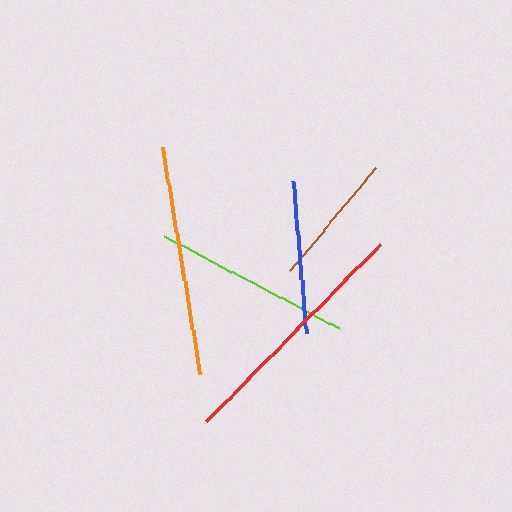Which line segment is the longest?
The red line is the longest at approximately 248 pixels.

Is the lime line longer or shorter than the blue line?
The lime line is longer than the blue line.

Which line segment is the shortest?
The brown line is the shortest at approximately 134 pixels.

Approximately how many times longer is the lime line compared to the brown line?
The lime line is approximately 1.5 times the length of the brown line.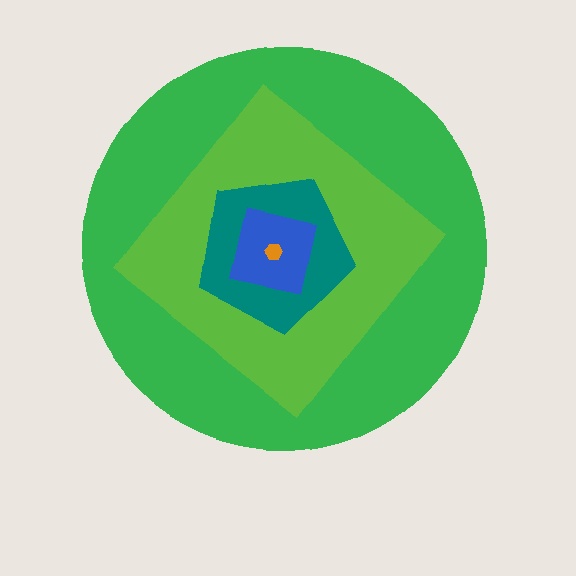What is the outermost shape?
The green circle.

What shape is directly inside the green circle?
The lime diamond.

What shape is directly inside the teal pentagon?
The blue square.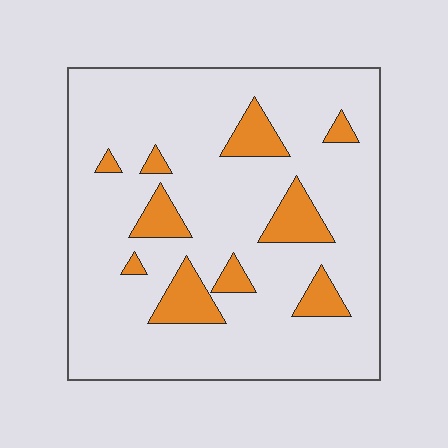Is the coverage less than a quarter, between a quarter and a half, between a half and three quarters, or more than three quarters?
Less than a quarter.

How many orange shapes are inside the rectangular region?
10.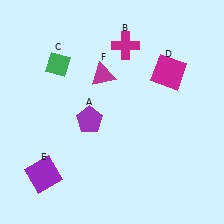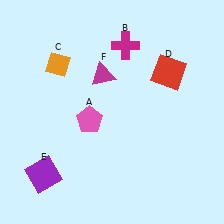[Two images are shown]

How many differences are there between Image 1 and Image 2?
There are 3 differences between the two images.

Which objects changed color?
A changed from purple to pink. C changed from green to orange. D changed from magenta to red.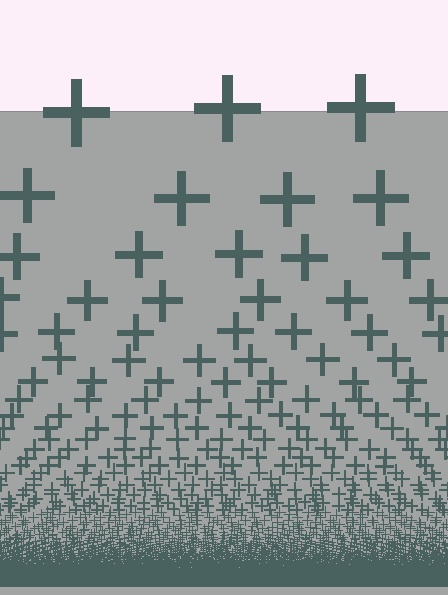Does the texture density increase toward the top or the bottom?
Density increases toward the bottom.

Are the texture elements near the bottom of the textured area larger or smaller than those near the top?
Smaller. The gradient is inverted — elements near the bottom are smaller and denser.